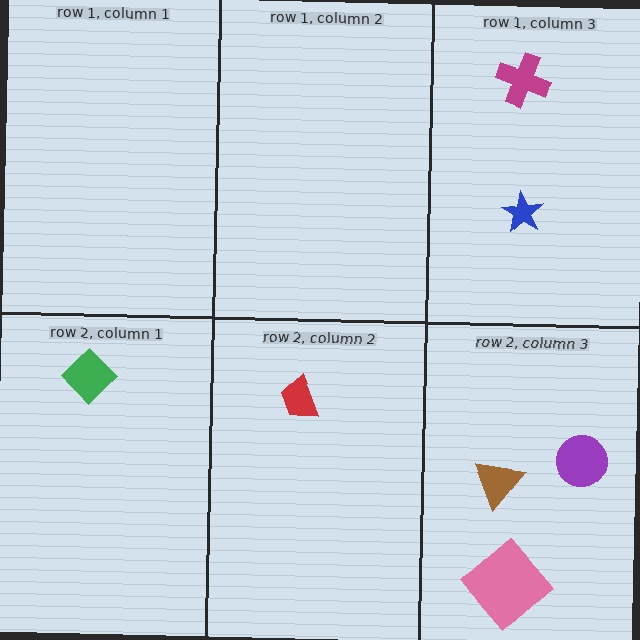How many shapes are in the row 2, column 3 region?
3.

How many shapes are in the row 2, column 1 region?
1.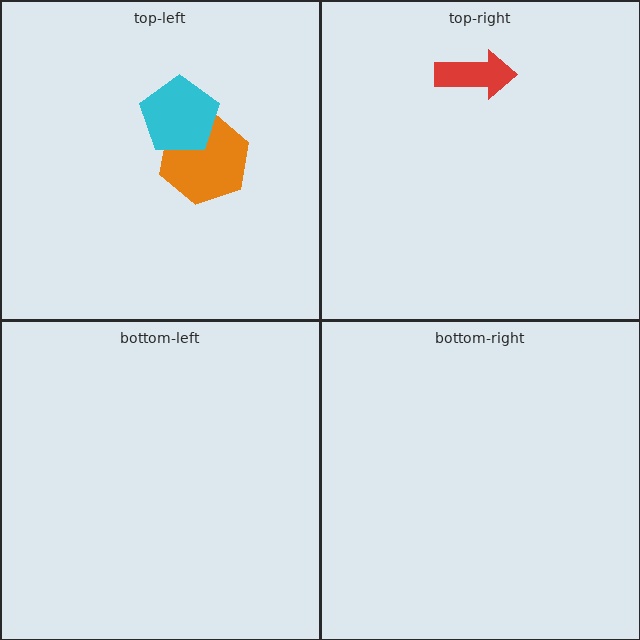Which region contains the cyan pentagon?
The top-left region.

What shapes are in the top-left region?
The orange hexagon, the cyan pentagon.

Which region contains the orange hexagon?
The top-left region.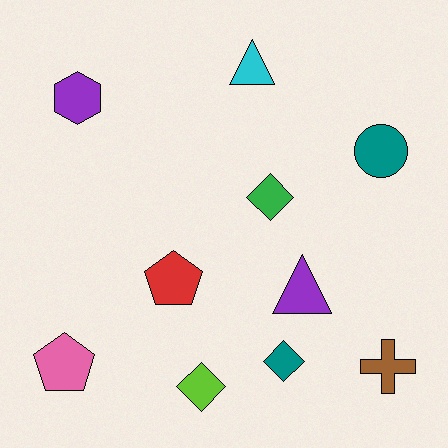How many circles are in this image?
There is 1 circle.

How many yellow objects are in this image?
There are no yellow objects.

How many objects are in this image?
There are 10 objects.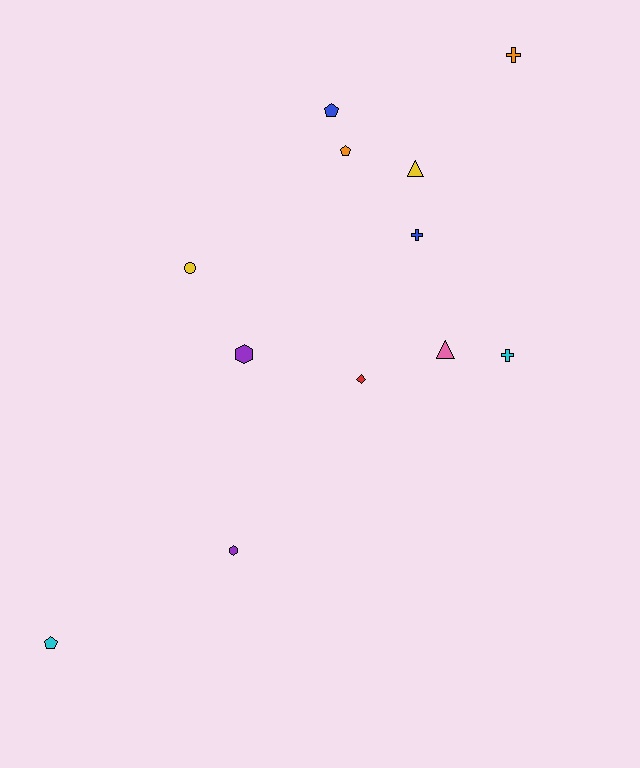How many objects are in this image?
There are 12 objects.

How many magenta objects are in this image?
There are no magenta objects.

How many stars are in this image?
There are no stars.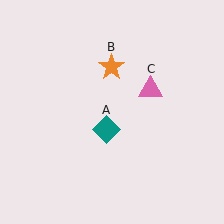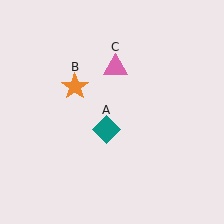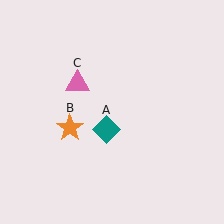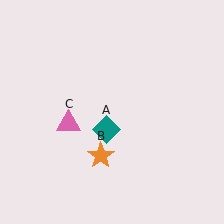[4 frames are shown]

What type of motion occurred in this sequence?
The orange star (object B), pink triangle (object C) rotated counterclockwise around the center of the scene.